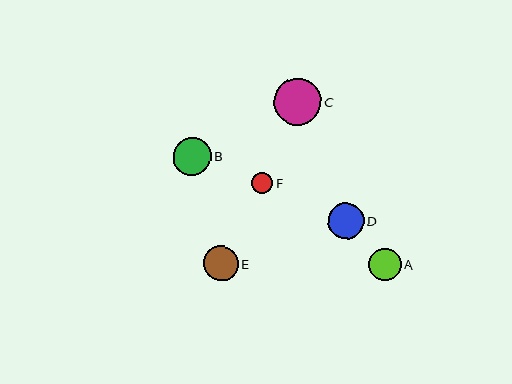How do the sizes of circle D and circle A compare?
Circle D and circle A are approximately the same size.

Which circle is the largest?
Circle C is the largest with a size of approximately 47 pixels.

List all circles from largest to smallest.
From largest to smallest: C, B, D, E, A, F.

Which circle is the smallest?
Circle F is the smallest with a size of approximately 21 pixels.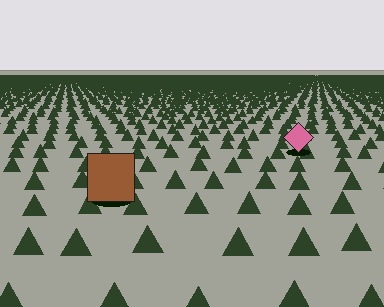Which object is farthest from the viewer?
The pink diamond is farthest from the viewer. It appears smaller and the ground texture around it is denser.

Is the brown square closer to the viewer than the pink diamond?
Yes. The brown square is closer — you can tell from the texture gradient: the ground texture is coarser near it.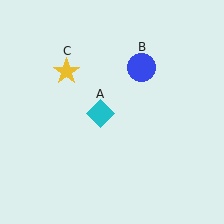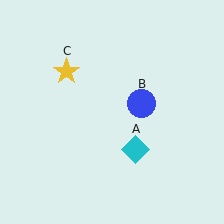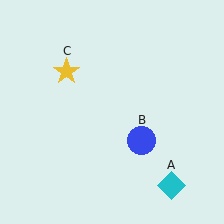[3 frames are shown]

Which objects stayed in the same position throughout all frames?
Yellow star (object C) remained stationary.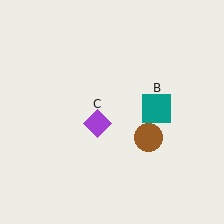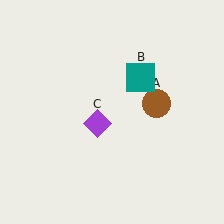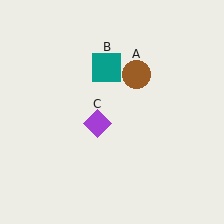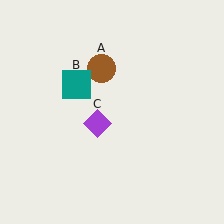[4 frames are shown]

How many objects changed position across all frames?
2 objects changed position: brown circle (object A), teal square (object B).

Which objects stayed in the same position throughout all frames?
Purple diamond (object C) remained stationary.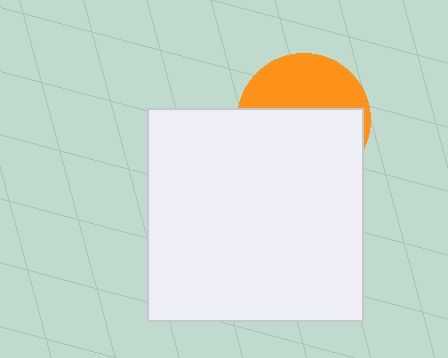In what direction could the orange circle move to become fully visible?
The orange circle could move up. That would shift it out from behind the white rectangle entirely.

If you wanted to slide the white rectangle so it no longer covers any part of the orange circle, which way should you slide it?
Slide it down — that is the most direct way to separate the two shapes.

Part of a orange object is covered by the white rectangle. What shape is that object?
It is a circle.